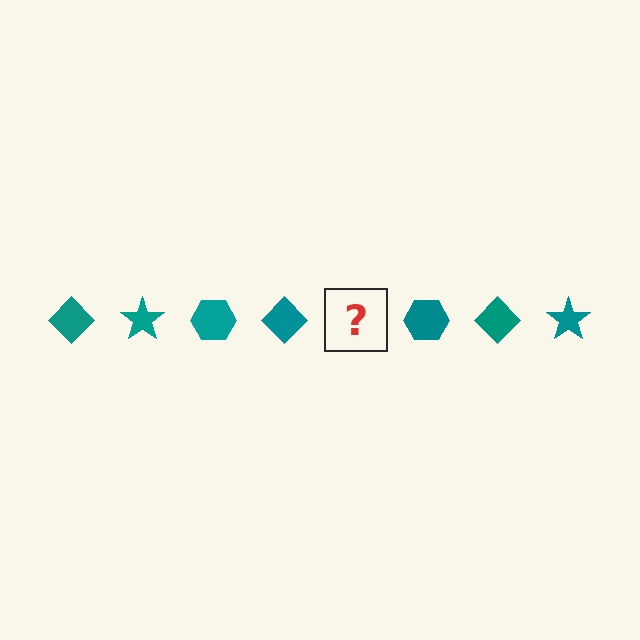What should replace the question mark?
The question mark should be replaced with a teal star.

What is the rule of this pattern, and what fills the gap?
The rule is that the pattern cycles through diamond, star, hexagon shapes in teal. The gap should be filled with a teal star.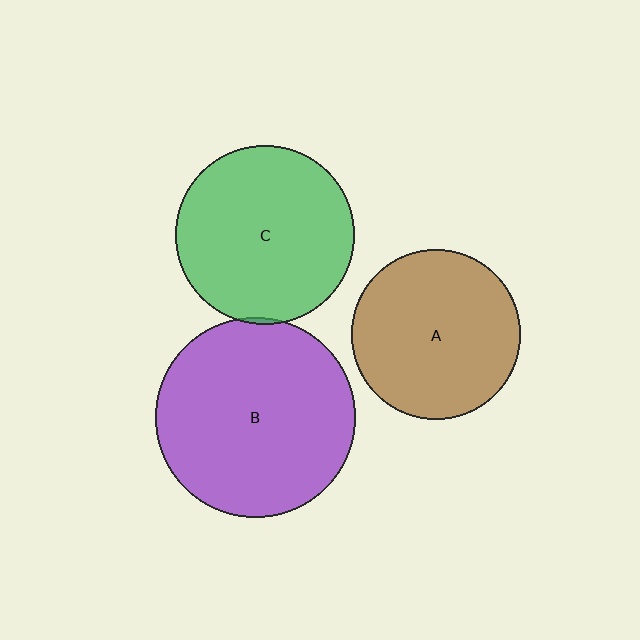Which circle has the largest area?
Circle B (purple).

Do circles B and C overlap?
Yes.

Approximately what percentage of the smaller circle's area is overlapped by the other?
Approximately 5%.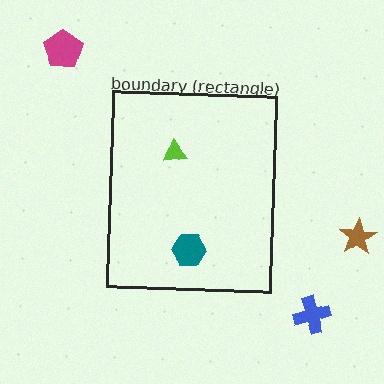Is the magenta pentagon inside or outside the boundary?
Outside.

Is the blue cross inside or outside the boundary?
Outside.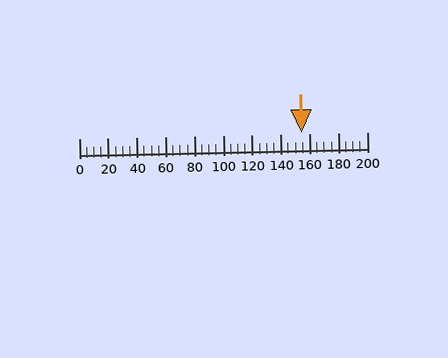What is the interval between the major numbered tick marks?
The major tick marks are spaced 20 units apart.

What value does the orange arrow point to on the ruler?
The orange arrow points to approximately 155.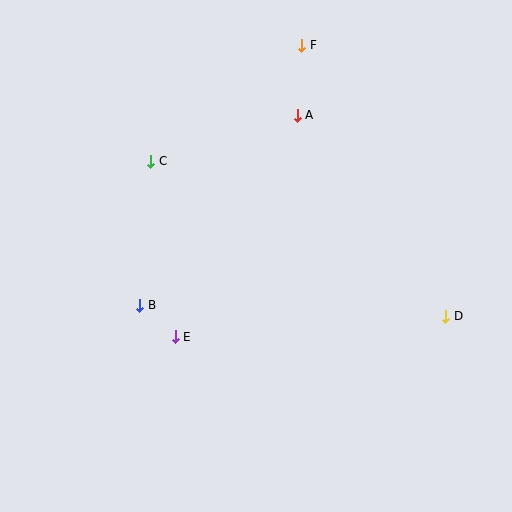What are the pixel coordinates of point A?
Point A is at (297, 115).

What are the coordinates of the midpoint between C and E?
The midpoint between C and E is at (163, 249).